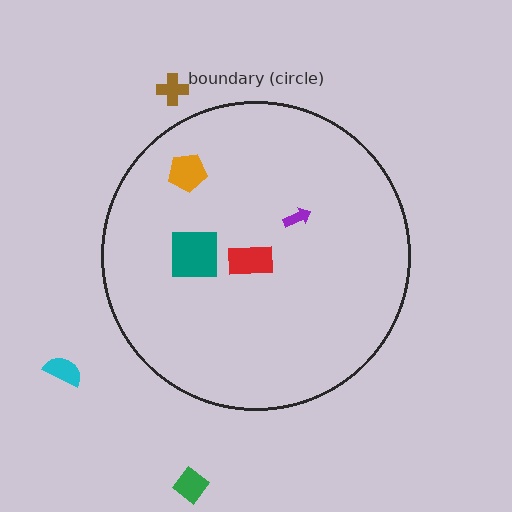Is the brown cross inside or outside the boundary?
Outside.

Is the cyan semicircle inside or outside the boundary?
Outside.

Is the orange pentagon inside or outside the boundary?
Inside.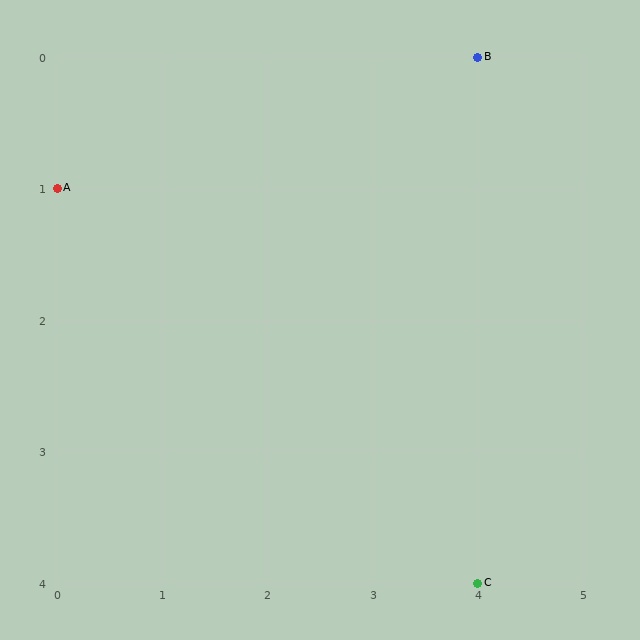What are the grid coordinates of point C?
Point C is at grid coordinates (4, 4).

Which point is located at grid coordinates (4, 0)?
Point B is at (4, 0).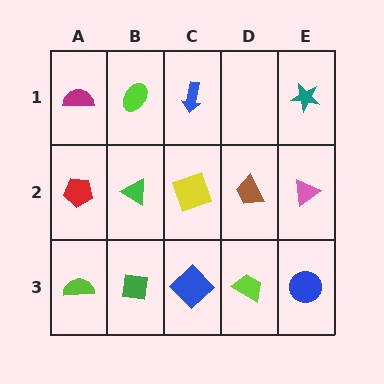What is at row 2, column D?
A brown trapezoid.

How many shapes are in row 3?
5 shapes.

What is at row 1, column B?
A lime ellipse.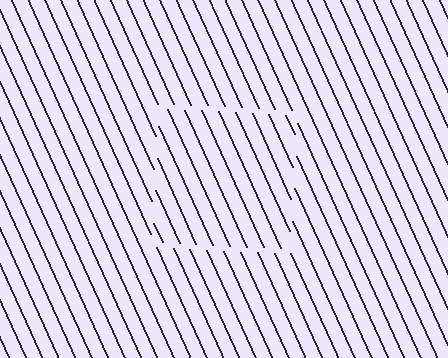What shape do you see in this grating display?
An illusory square. The interior of the shape contains the same grating, shifted by half a period — the contour is defined by the phase discontinuity where line-ends from the inner and outer gratings abut.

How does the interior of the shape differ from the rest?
The interior of the shape contains the same grating, shifted by half a period — the contour is defined by the phase discontinuity where line-ends from the inner and outer gratings abut.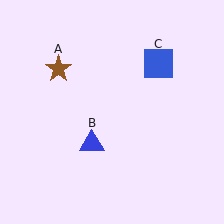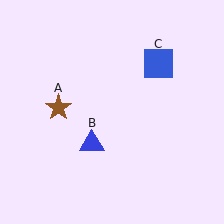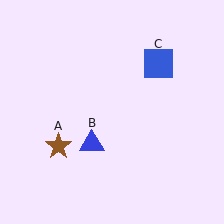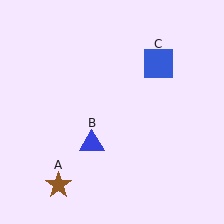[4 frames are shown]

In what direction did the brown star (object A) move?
The brown star (object A) moved down.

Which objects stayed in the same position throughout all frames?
Blue triangle (object B) and blue square (object C) remained stationary.